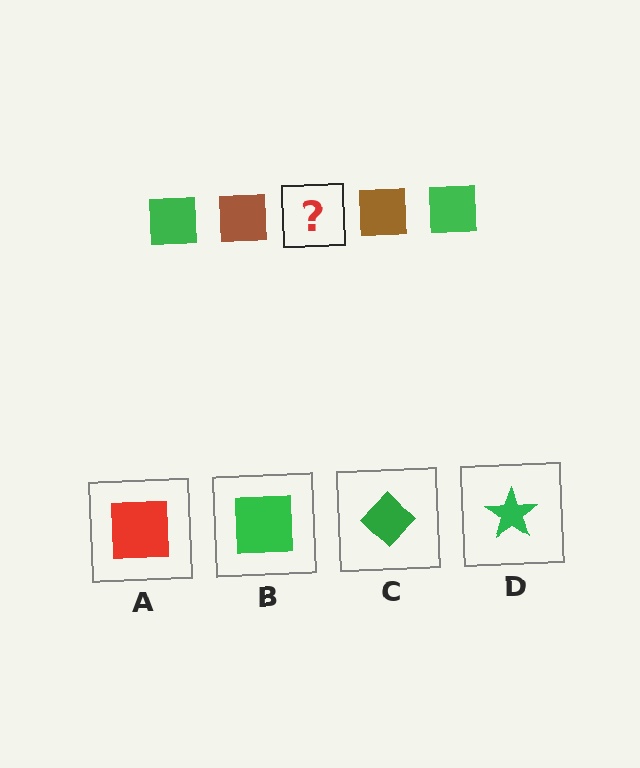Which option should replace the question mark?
Option B.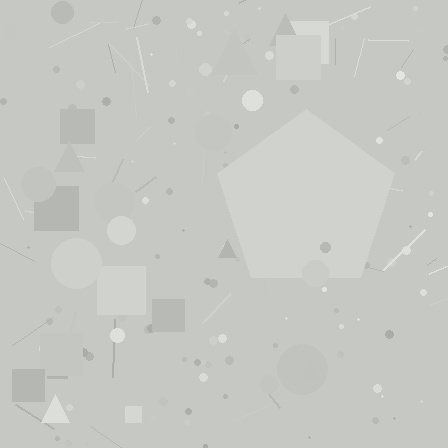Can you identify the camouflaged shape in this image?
The camouflaged shape is a pentagon.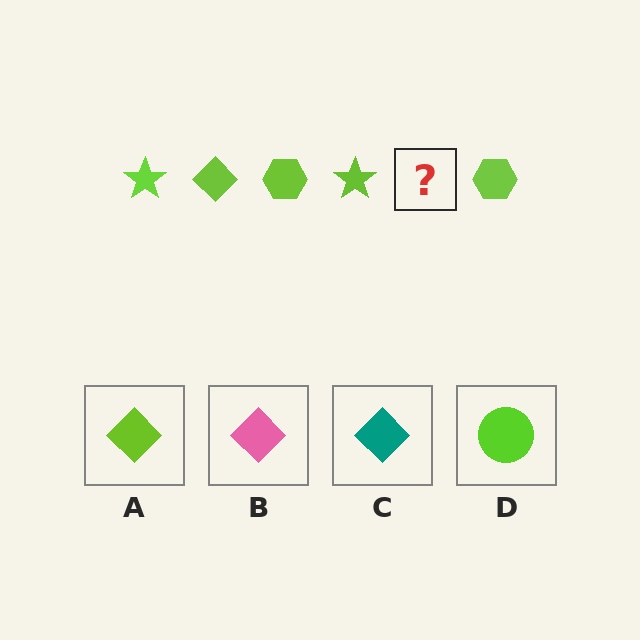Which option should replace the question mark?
Option A.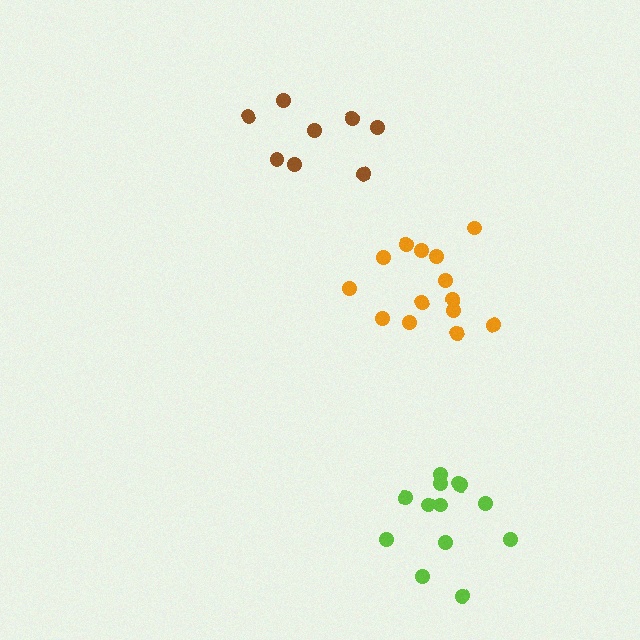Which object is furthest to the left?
The brown cluster is leftmost.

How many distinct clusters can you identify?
There are 3 distinct clusters.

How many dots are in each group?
Group 1: 13 dots, Group 2: 14 dots, Group 3: 8 dots (35 total).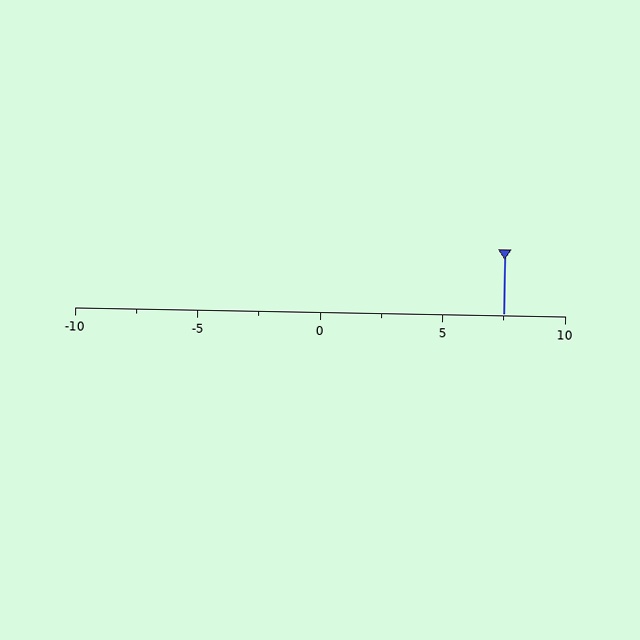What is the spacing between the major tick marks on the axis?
The major ticks are spaced 5 apart.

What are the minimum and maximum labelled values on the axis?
The axis runs from -10 to 10.